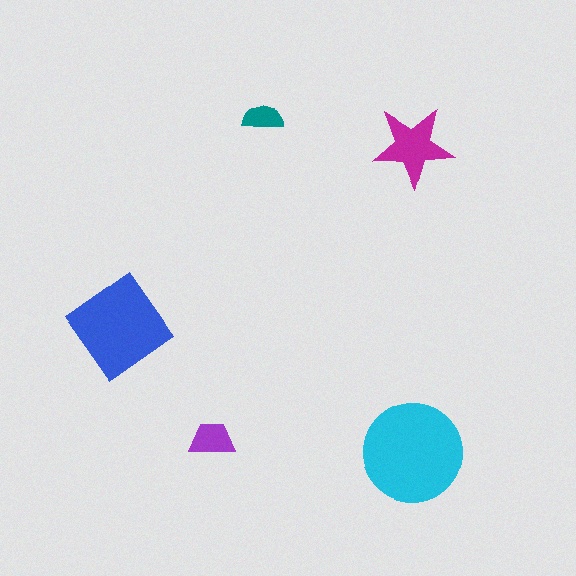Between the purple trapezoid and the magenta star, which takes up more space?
The magenta star.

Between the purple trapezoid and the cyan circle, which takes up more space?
The cyan circle.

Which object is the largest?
The cyan circle.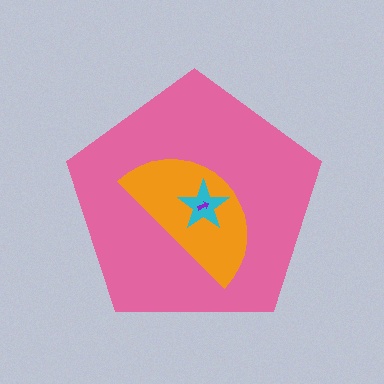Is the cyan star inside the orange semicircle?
Yes.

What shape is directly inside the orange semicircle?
The cyan star.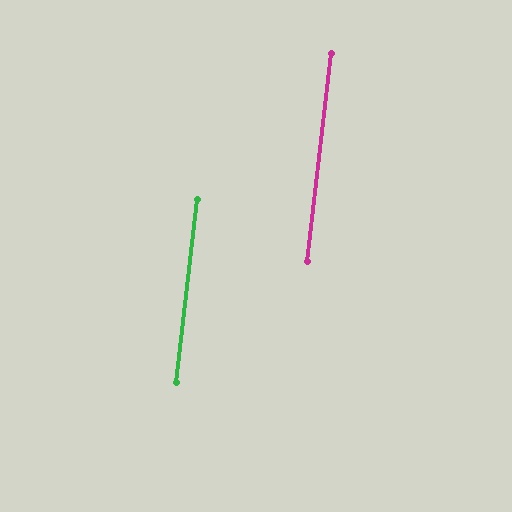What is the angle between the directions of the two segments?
Approximately 0 degrees.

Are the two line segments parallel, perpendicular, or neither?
Parallel — their directions differ by only 0.1°.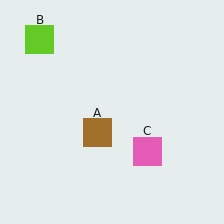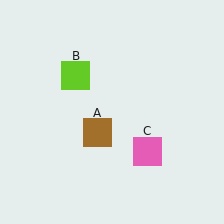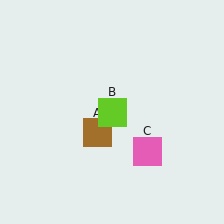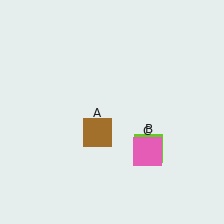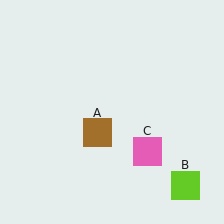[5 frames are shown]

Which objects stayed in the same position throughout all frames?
Brown square (object A) and pink square (object C) remained stationary.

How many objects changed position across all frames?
1 object changed position: lime square (object B).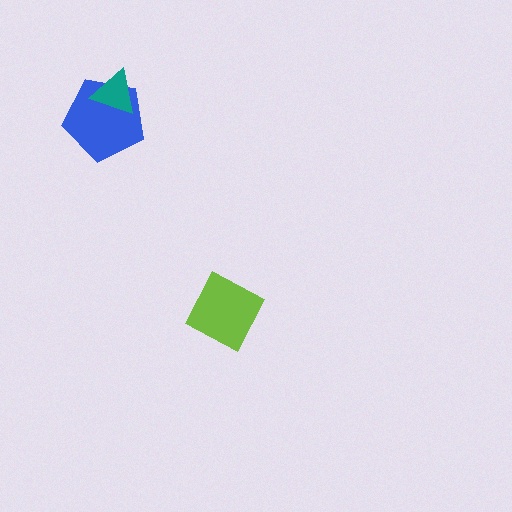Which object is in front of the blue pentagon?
The teal triangle is in front of the blue pentagon.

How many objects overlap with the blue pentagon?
1 object overlaps with the blue pentagon.